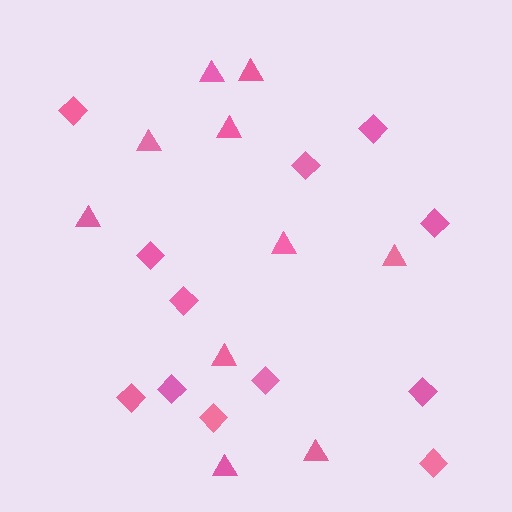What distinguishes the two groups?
There are 2 groups: one group of triangles (10) and one group of diamonds (12).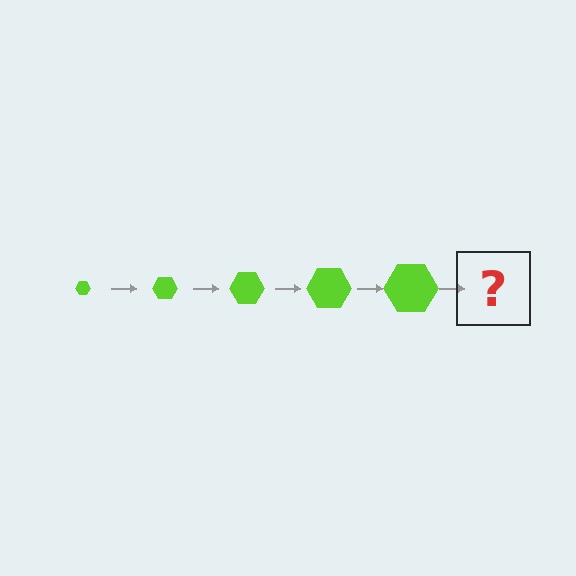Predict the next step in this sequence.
The next step is a lime hexagon, larger than the previous one.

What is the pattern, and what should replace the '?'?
The pattern is that the hexagon gets progressively larger each step. The '?' should be a lime hexagon, larger than the previous one.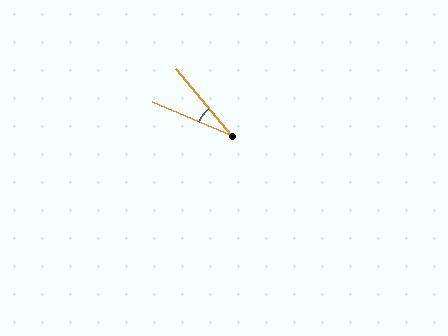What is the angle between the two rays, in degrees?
Approximately 27 degrees.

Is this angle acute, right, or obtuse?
It is acute.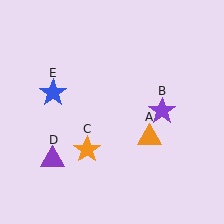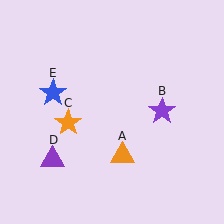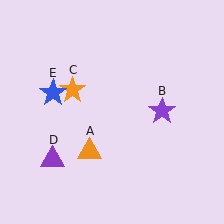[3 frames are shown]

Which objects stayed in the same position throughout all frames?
Purple star (object B) and purple triangle (object D) and blue star (object E) remained stationary.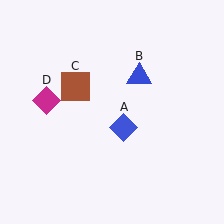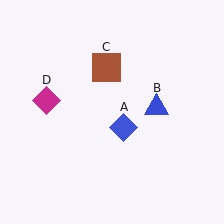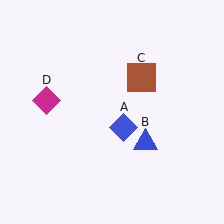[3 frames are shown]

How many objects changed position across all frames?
2 objects changed position: blue triangle (object B), brown square (object C).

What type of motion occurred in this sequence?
The blue triangle (object B), brown square (object C) rotated clockwise around the center of the scene.